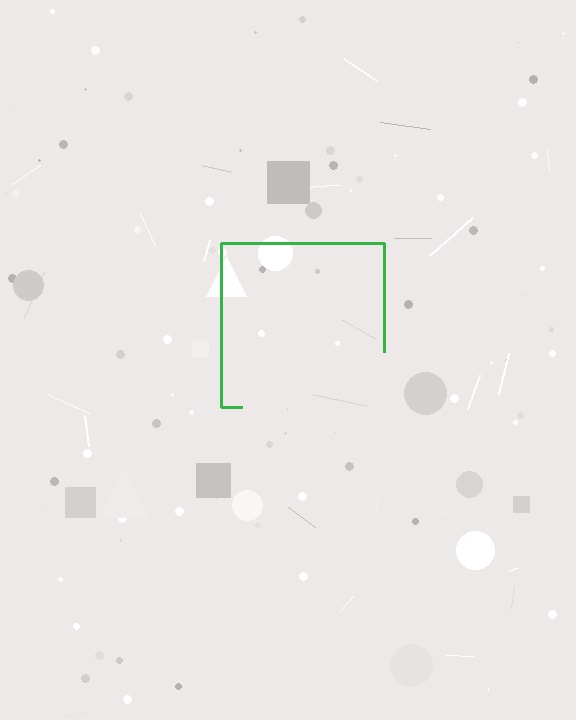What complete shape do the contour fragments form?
The contour fragments form a square.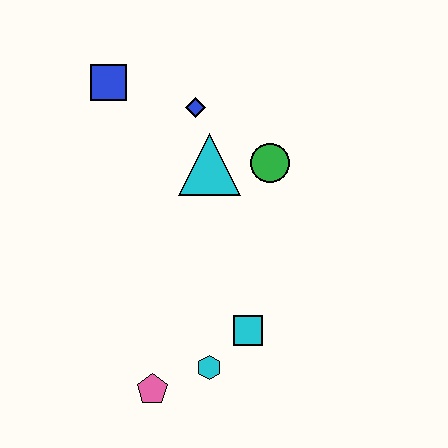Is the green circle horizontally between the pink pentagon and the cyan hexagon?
No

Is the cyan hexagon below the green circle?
Yes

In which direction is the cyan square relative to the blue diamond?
The cyan square is below the blue diamond.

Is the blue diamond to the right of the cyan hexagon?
No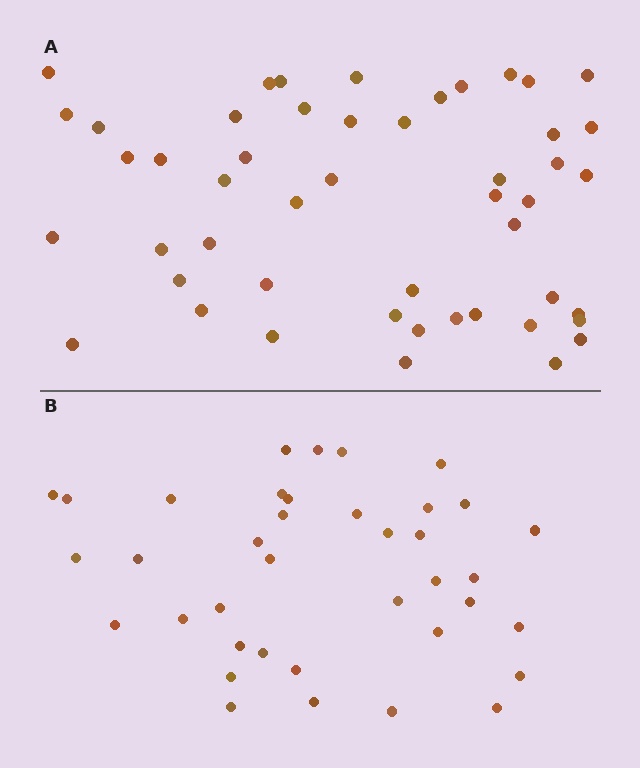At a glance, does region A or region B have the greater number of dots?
Region A (the top region) has more dots.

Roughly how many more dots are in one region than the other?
Region A has roughly 12 or so more dots than region B.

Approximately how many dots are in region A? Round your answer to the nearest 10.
About 50 dots. (The exact count is 49, which rounds to 50.)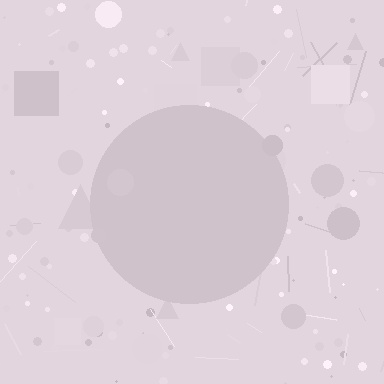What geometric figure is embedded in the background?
A circle is embedded in the background.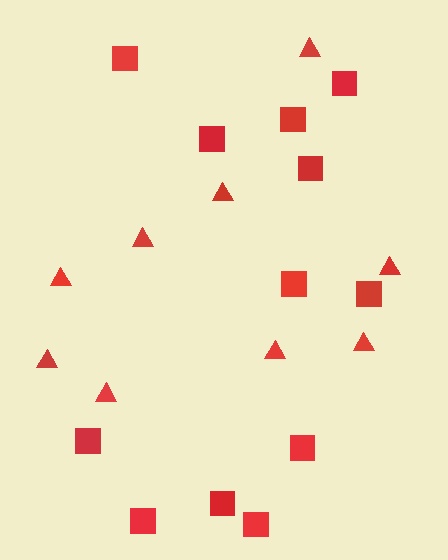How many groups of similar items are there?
There are 2 groups: one group of triangles (9) and one group of squares (12).